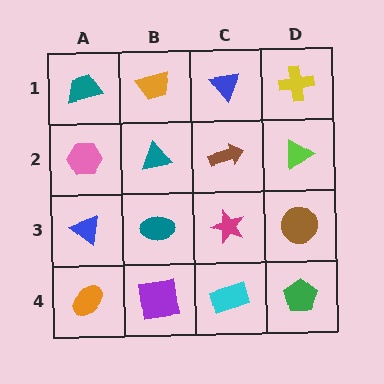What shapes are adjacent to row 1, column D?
A lime triangle (row 2, column D), a blue triangle (row 1, column C).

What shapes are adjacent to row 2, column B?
An orange trapezoid (row 1, column B), a teal ellipse (row 3, column B), a pink hexagon (row 2, column A), a brown arrow (row 2, column C).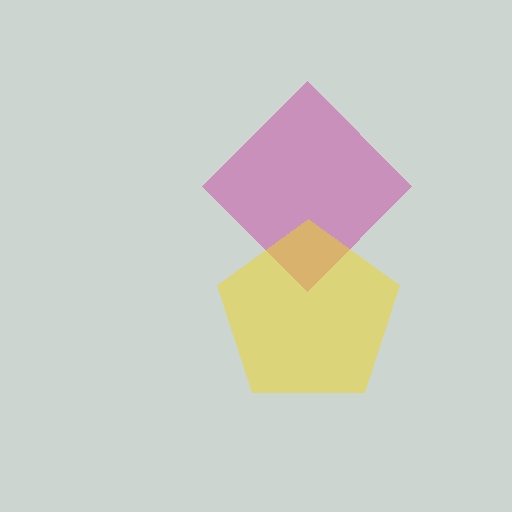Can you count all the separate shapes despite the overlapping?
Yes, there are 2 separate shapes.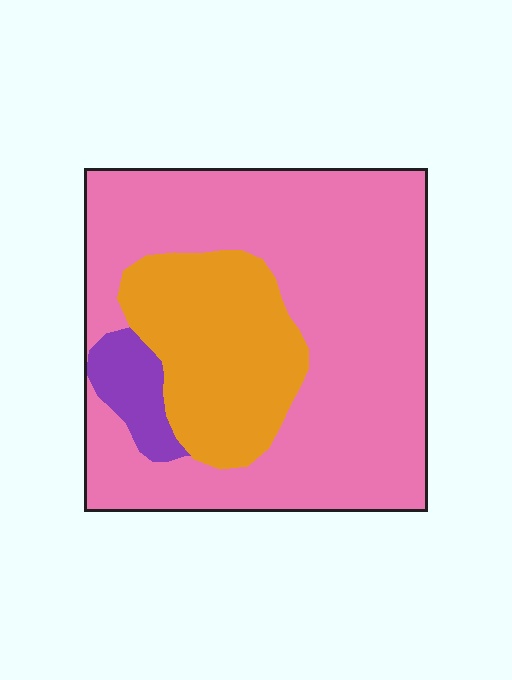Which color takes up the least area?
Purple, at roughly 5%.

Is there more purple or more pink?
Pink.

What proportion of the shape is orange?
Orange covers 24% of the shape.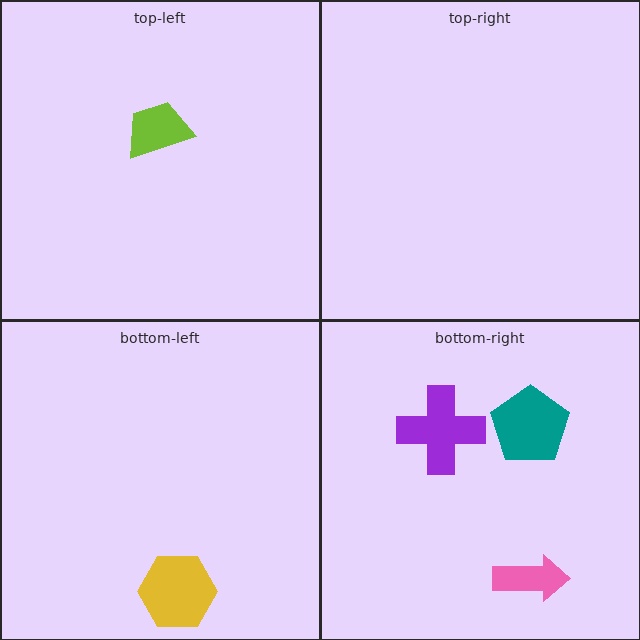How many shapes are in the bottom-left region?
1.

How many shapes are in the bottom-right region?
3.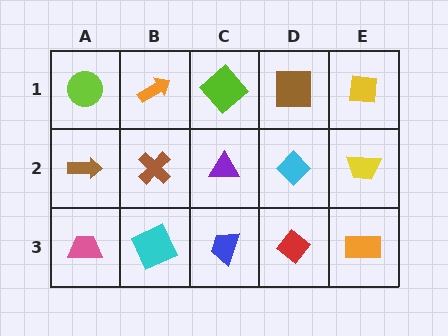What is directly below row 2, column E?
An orange rectangle.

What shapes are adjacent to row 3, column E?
A yellow trapezoid (row 2, column E), a red diamond (row 3, column D).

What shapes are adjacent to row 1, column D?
A cyan diamond (row 2, column D), a lime diamond (row 1, column C), a yellow square (row 1, column E).